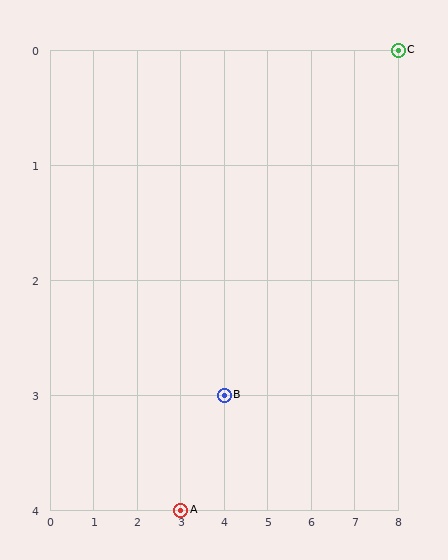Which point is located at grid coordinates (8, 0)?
Point C is at (8, 0).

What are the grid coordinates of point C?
Point C is at grid coordinates (8, 0).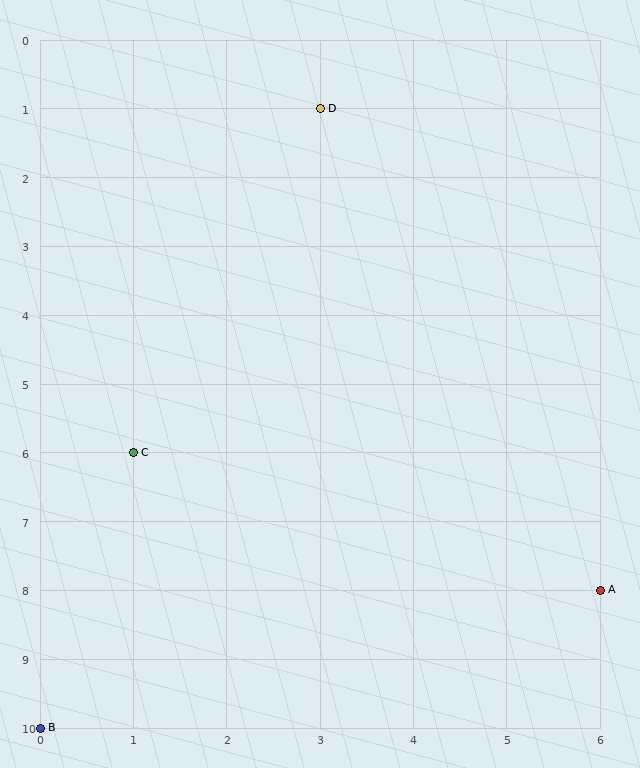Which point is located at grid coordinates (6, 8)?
Point A is at (6, 8).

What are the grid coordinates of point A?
Point A is at grid coordinates (6, 8).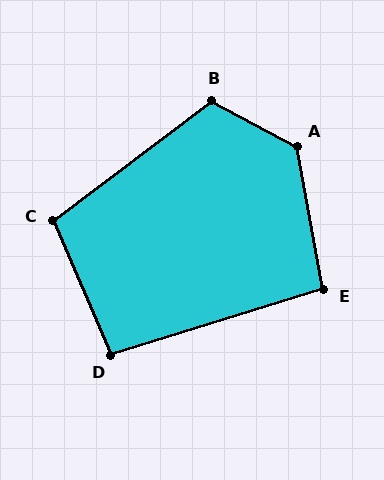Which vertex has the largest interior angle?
A, at approximately 129 degrees.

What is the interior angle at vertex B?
Approximately 115 degrees (obtuse).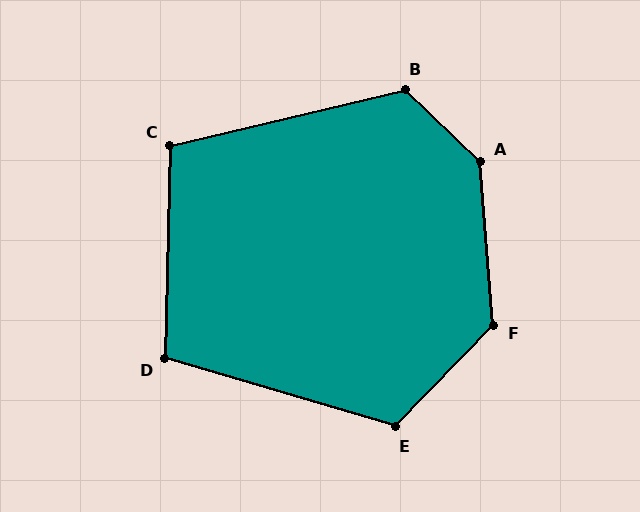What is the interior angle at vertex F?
Approximately 132 degrees (obtuse).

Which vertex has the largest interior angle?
A, at approximately 138 degrees.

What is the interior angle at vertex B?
Approximately 123 degrees (obtuse).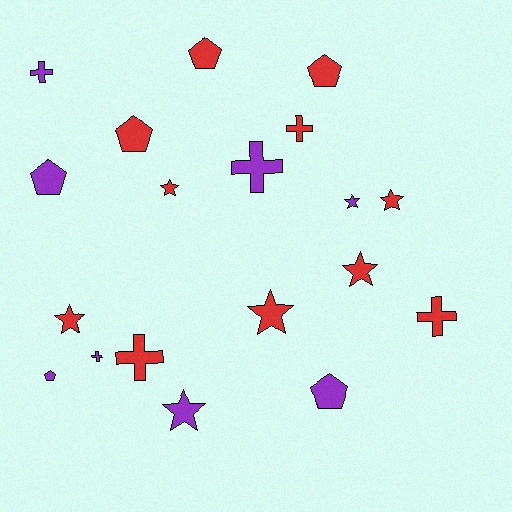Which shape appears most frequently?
Star, with 7 objects.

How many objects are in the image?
There are 19 objects.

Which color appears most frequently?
Red, with 11 objects.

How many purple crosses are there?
There are 3 purple crosses.